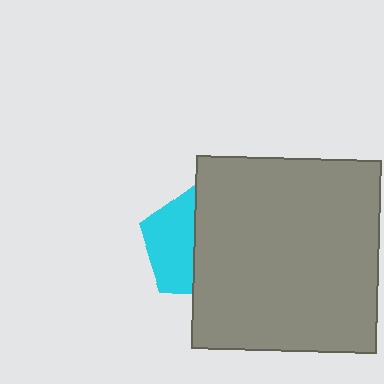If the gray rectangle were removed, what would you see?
You would see the complete cyan pentagon.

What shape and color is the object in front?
The object in front is a gray rectangle.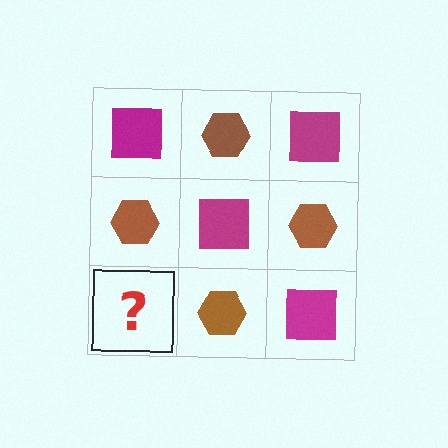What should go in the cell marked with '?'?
The missing cell should contain a magenta square.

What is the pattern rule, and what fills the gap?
The rule is that it alternates magenta square and brown hexagon in a checkerboard pattern. The gap should be filled with a magenta square.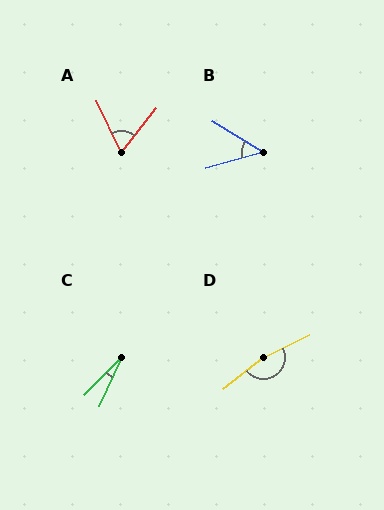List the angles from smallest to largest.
C (19°), B (47°), A (64°), D (167°).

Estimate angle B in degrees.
Approximately 47 degrees.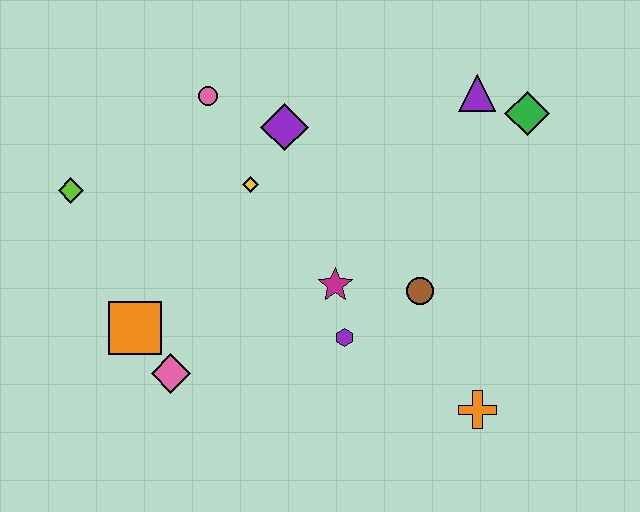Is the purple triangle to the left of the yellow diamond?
No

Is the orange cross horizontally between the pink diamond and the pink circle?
No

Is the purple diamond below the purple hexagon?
No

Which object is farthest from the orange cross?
The lime diamond is farthest from the orange cross.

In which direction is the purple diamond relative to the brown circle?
The purple diamond is above the brown circle.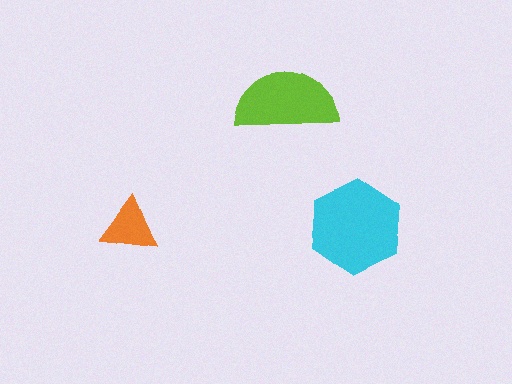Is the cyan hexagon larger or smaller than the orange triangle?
Larger.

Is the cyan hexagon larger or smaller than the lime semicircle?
Larger.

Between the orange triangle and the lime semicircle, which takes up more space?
The lime semicircle.